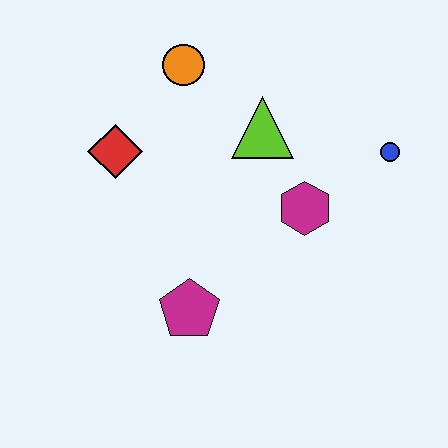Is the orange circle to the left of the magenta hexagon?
Yes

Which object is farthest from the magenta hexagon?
The red diamond is farthest from the magenta hexagon.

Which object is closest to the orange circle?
The lime triangle is closest to the orange circle.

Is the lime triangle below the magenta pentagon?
No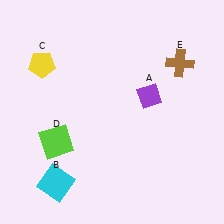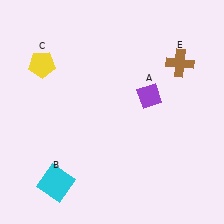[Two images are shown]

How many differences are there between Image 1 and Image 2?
There is 1 difference between the two images.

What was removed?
The lime square (D) was removed in Image 2.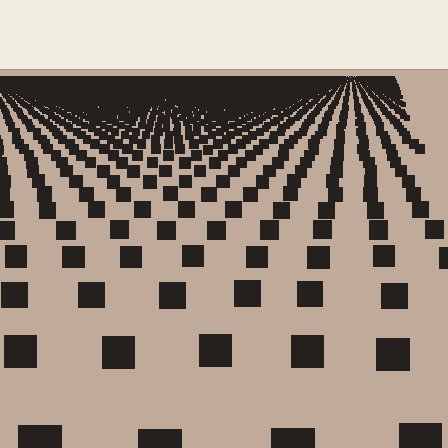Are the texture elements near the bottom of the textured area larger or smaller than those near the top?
Larger. Near the bottom, elements are closer to the viewer and appear at a bigger on-screen size.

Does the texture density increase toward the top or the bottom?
Density increases toward the top.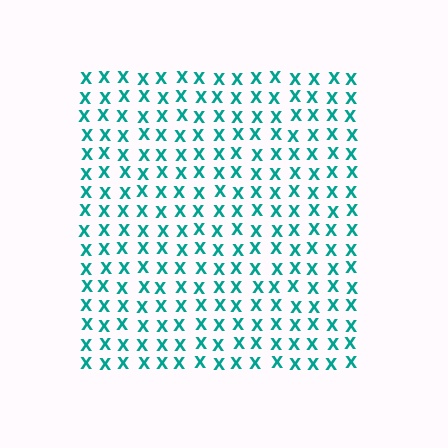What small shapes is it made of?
It is made of small letter X's.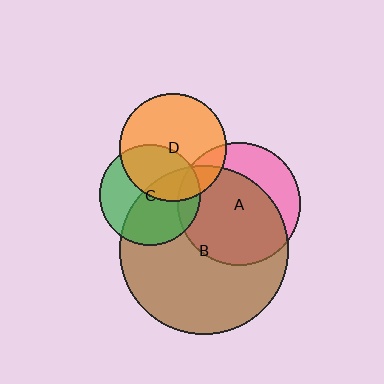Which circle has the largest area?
Circle B (brown).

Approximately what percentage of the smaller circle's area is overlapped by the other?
Approximately 50%.